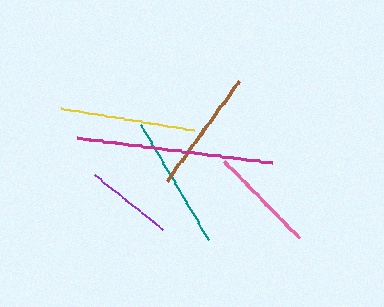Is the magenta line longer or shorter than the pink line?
The magenta line is longer than the pink line.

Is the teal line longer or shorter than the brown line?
The teal line is longer than the brown line.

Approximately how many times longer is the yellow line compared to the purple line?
The yellow line is approximately 1.5 times the length of the purple line.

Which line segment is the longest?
The magenta line is the longest at approximately 196 pixels.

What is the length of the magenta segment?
The magenta segment is approximately 196 pixels long.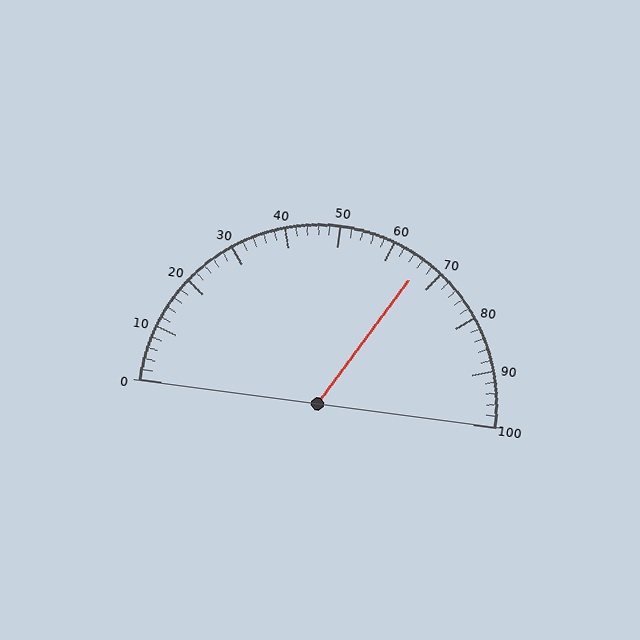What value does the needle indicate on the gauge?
The needle indicates approximately 66.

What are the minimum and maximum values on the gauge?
The gauge ranges from 0 to 100.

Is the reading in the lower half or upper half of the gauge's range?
The reading is in the upper half of the range (0 to 100).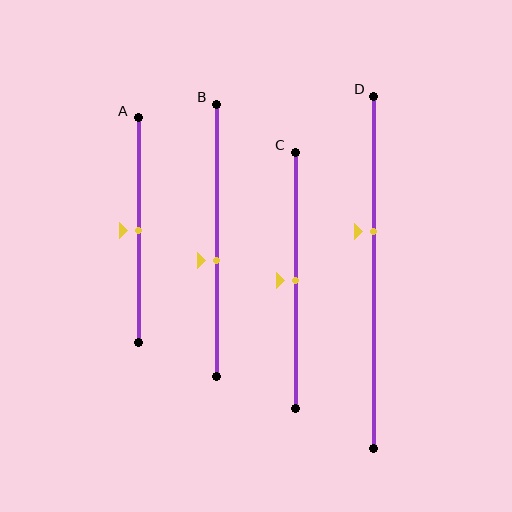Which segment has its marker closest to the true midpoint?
Segment A has its marker closest to the true midpoint.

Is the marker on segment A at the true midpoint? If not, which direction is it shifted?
Yes, the marker on segment A is at the true midpoint.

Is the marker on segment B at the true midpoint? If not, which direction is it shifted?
No, the marker on segment B is shifted downward by about 7% of the segment length.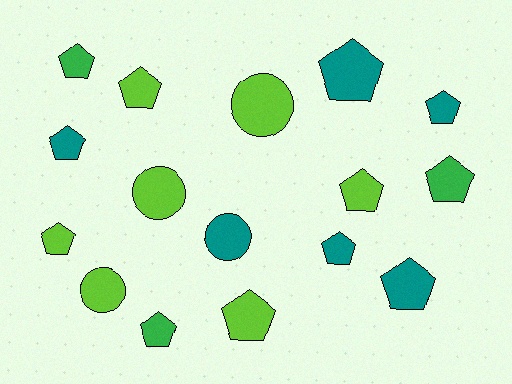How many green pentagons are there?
There are 3 green pentagons.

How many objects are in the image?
There are 16 objects.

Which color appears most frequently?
Lime, with 7 objects.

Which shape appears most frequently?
Pentagon, with 12 objects.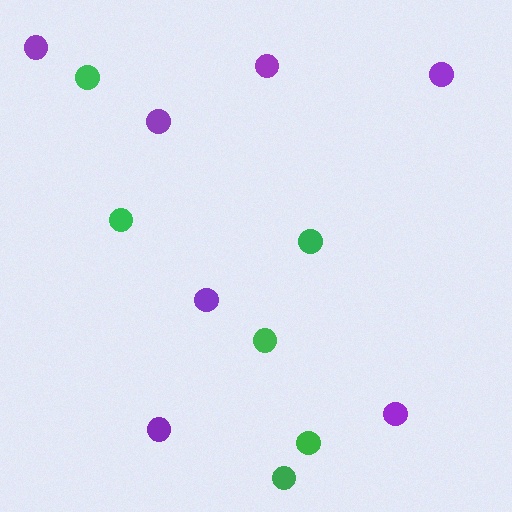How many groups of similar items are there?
There are 2 groups: one group of green circles (6) and one group of purple circles (7).